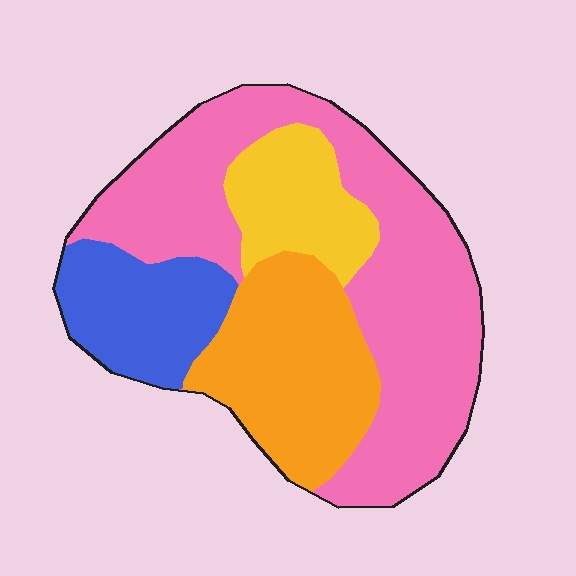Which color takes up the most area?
Pink, at roughly 50%.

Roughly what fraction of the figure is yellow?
Yellow takes up about one eighth (1/8) of the figure.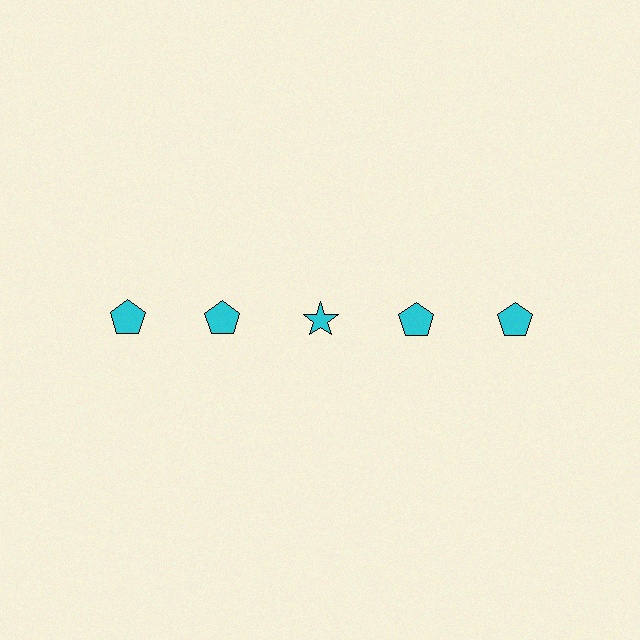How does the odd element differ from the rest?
It has a different shape: star instead of pentagon.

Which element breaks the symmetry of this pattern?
The cyan star in the top row, center column breaks the symmetry. All other shapes are cyan pentagons.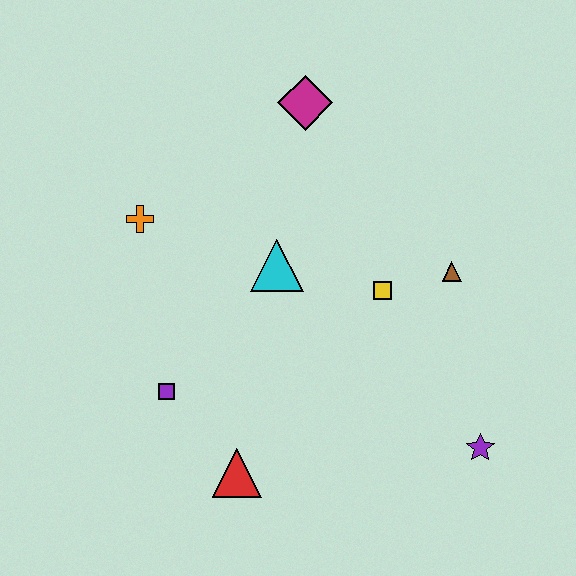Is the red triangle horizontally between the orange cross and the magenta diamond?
Yes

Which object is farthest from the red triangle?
The magenta diamond is farthest from the red triangle.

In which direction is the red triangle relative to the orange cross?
The red triangle is below the orange cross.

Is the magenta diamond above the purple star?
Yes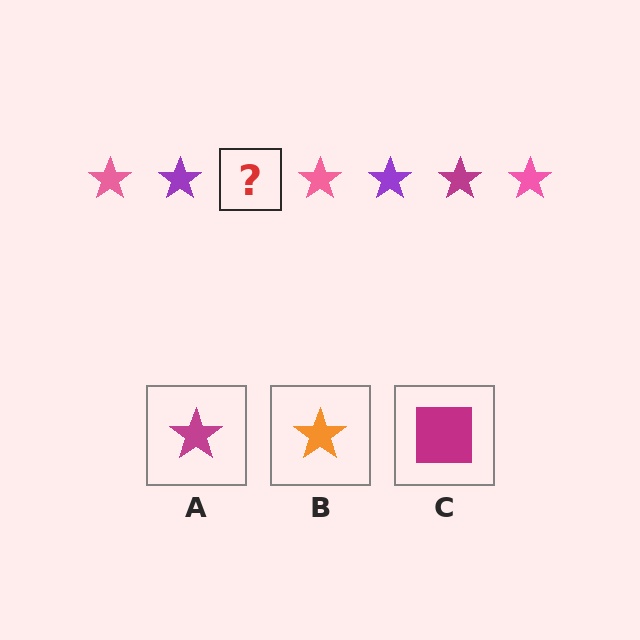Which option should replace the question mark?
Option A.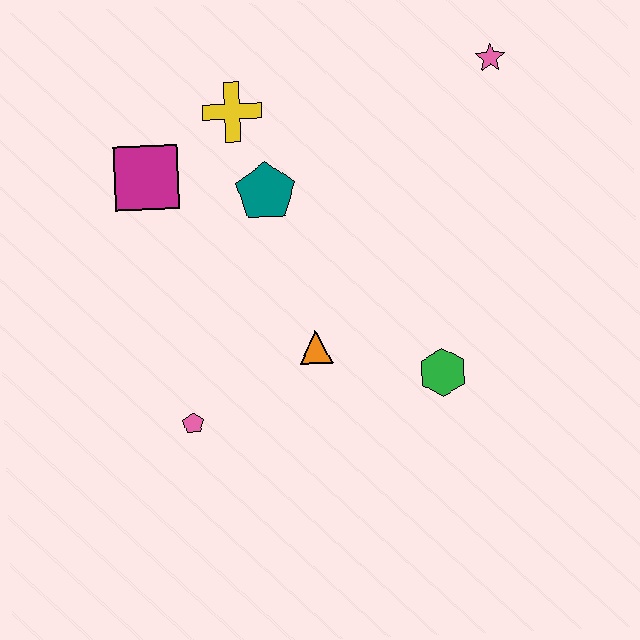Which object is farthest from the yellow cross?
The green hexagon is farthest from the yellow cross.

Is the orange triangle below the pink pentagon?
No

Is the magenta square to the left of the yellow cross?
Yes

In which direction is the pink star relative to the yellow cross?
The pink star is to the right of the yellow cross.